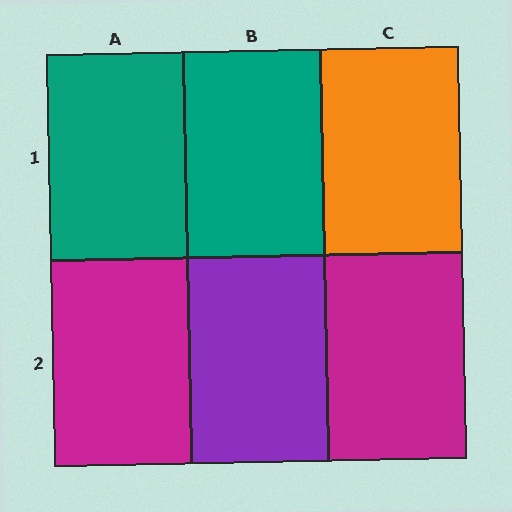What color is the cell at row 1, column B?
Teal.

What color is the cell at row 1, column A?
Teal.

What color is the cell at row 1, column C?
Orange.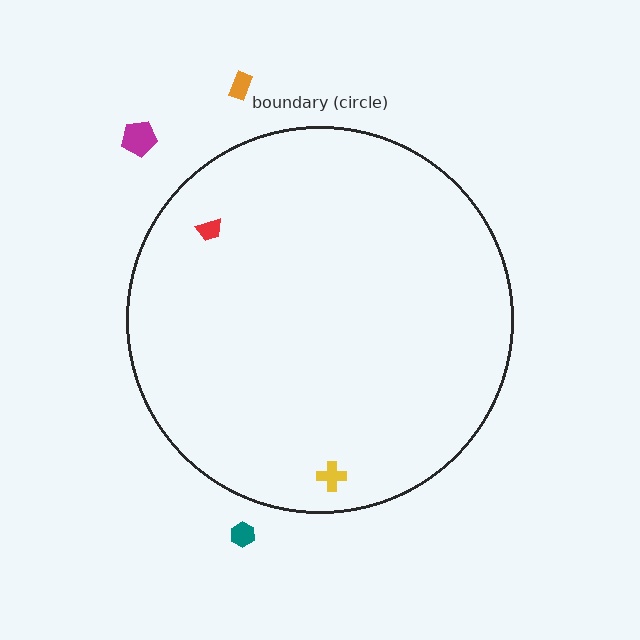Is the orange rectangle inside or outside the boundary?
Outside.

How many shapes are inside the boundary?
2 inside, 3 outside.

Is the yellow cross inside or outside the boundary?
Inside.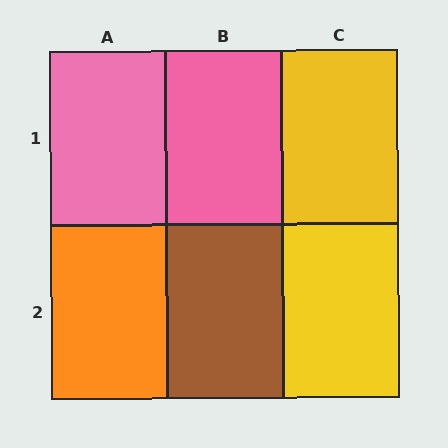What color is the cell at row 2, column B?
Brown.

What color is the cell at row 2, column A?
Orange.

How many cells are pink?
2 cells are pink.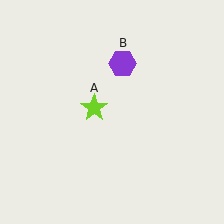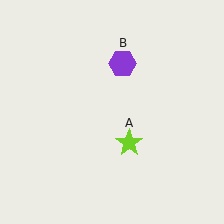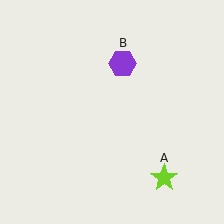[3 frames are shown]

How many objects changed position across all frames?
1 object changed position: lime star (object A).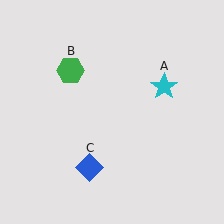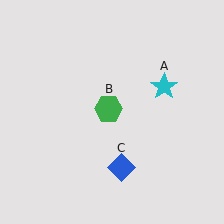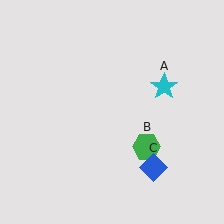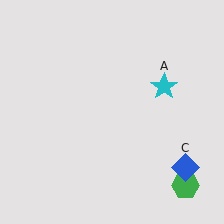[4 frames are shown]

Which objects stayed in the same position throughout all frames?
Cyan star (object A) remained stationary.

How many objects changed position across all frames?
2 objects changed position: green hexagon (object B), blue diamond (object C).